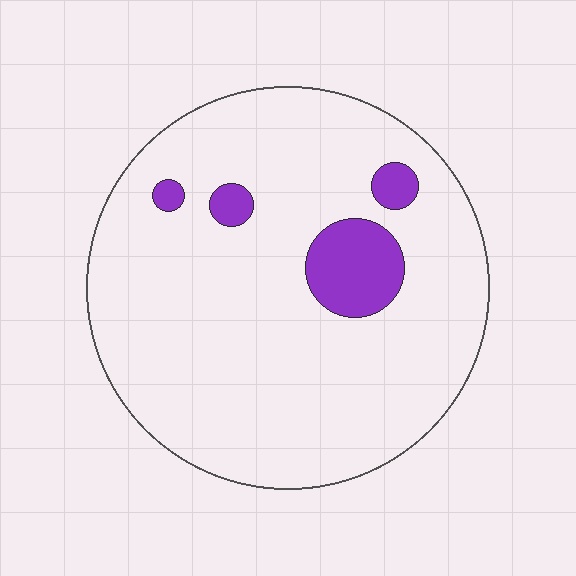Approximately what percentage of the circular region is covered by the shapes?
Approximately 10%.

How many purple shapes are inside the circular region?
4.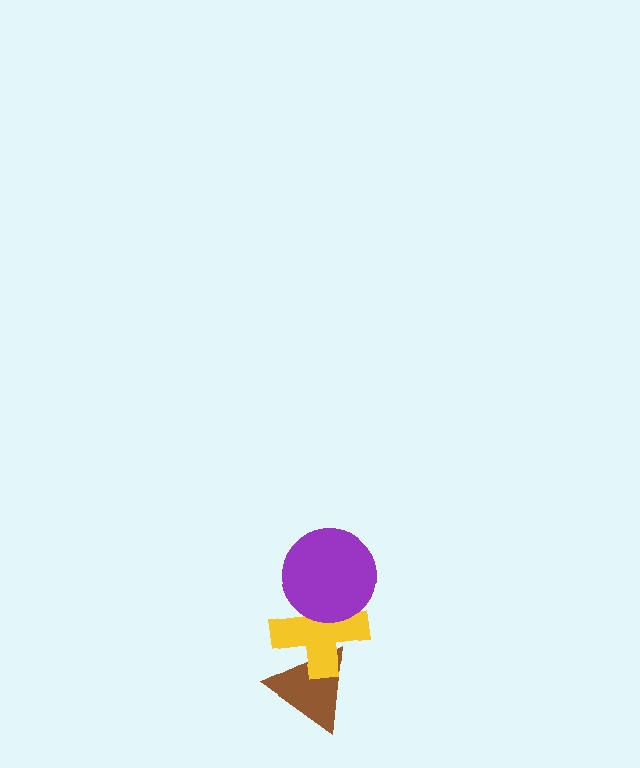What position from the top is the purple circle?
The purple circle is 1st from the top.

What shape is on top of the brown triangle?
The yellow cross is on top of the brown triangle.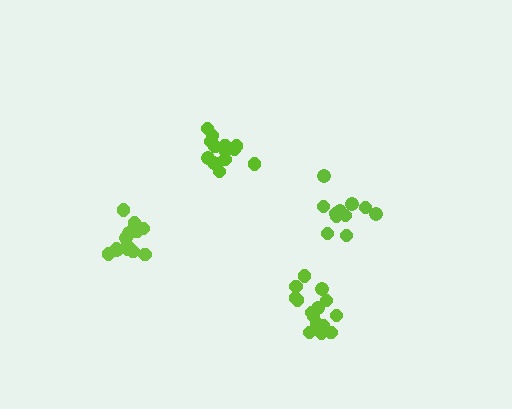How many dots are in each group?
Group 1: 11 dots, Group 2: 17 dots, Group 3: 13 dots, Group 4: 17 dots (58 total).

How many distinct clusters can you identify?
There are 4 distinct clusters.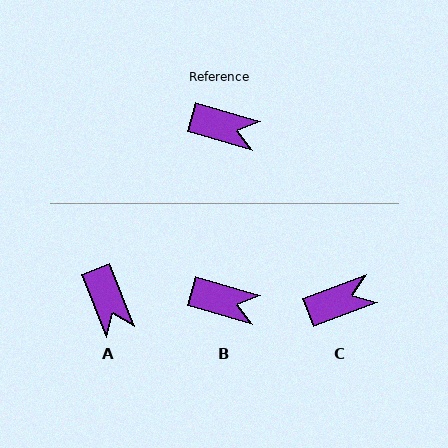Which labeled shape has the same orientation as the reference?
B.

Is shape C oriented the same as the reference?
No, it is off by about 37 degrees.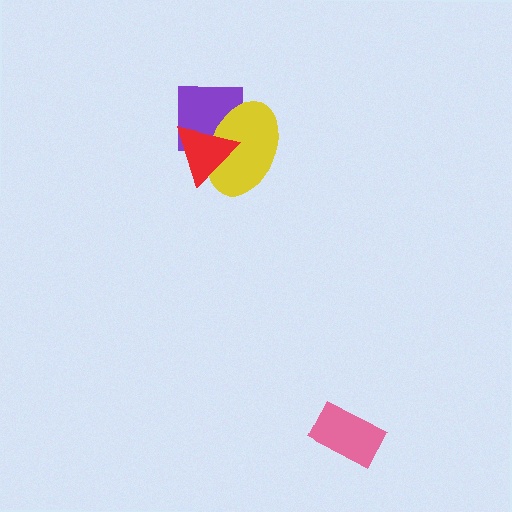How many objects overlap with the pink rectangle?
0 objects overlap with the pink rectangle.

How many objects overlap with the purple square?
2 objects overlap with the purple square.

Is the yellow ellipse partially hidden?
Yes, it is partially covered by another shape.